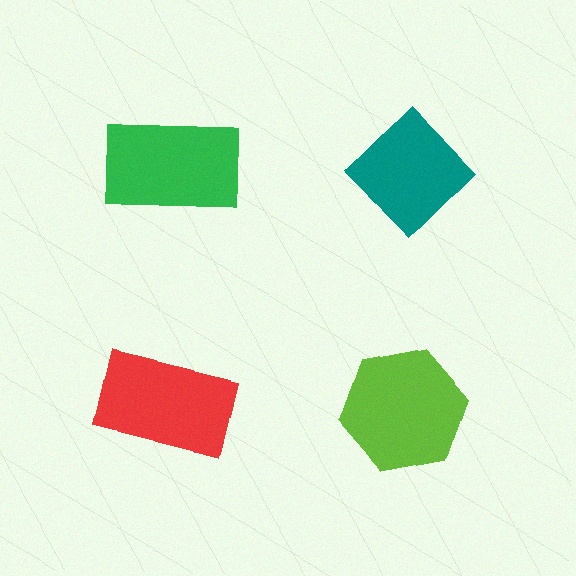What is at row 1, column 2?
A teal diamond.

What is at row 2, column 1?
A red rectangle.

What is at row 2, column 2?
A lime hexagon.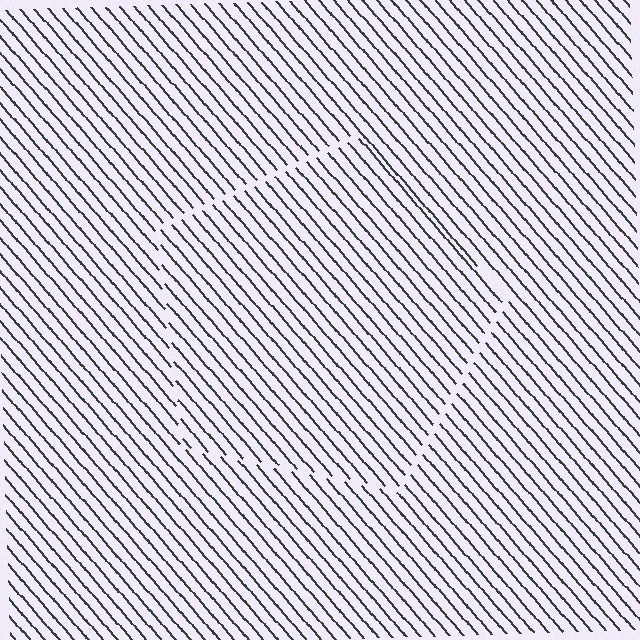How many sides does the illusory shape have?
5 sides — the line-ends trace a pentagon.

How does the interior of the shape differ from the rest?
The interior of the shape contains the same grating, shifted by half a period — the contour is defined by the phase discontinuity where line-ends from the inner and outer gratings abut.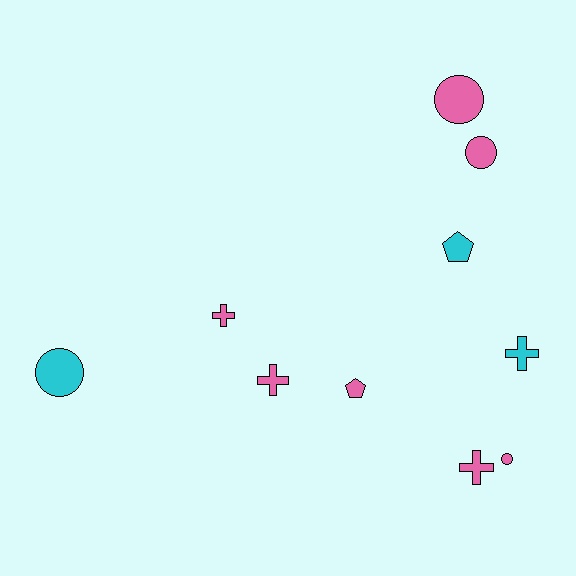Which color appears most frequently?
Pink, with 7 objects.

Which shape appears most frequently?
Cross, with 4 objects.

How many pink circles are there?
There are 3 pink circles.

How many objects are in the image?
There are 10 objects.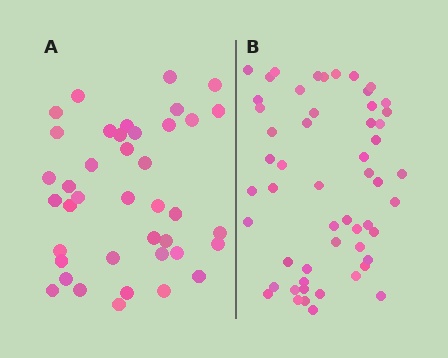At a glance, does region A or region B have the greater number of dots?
Region B (the right region) has more dots.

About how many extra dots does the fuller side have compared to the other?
Region B has approximately 15 more dots than region A.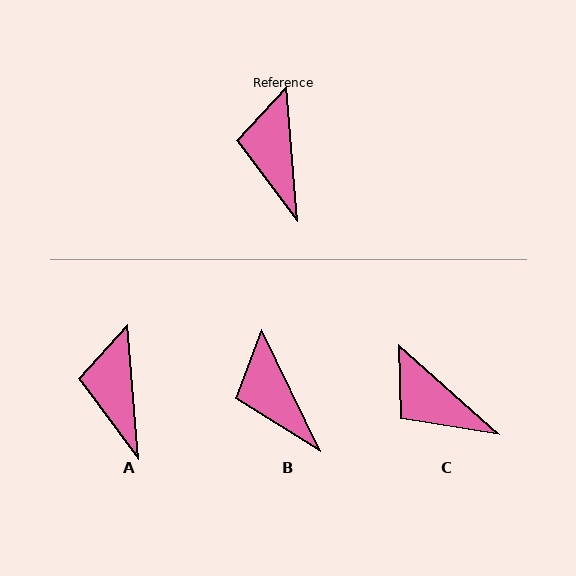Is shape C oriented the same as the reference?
No, it is off by about 44 degrees.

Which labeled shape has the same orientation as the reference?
A.